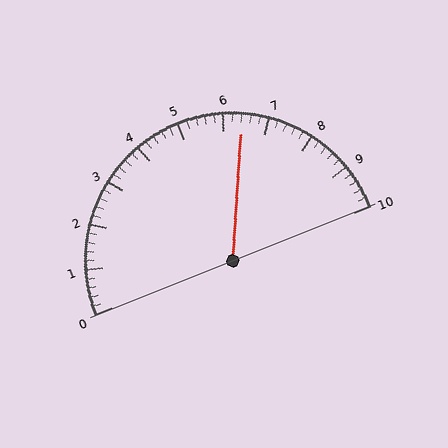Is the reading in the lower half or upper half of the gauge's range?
The reading is in the upper half of the range (0 to 10).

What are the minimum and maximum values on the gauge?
The gauge ranges from 0 to 10.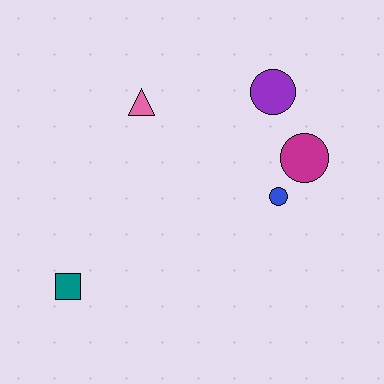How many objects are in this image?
There are 5 objects.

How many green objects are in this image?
There are no green objects.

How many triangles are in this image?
There is 1 triangle.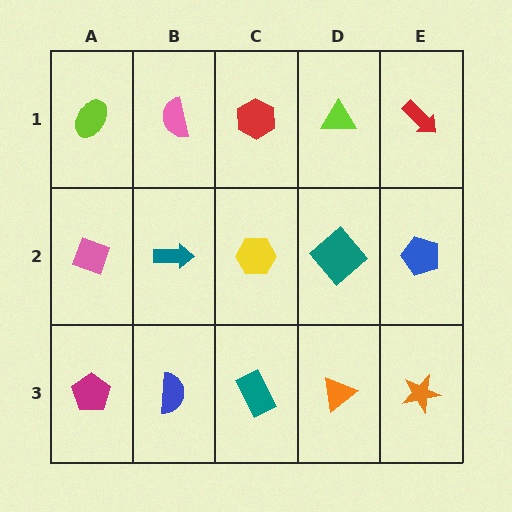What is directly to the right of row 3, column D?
An orange star.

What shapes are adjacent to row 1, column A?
A pink diamond (row 2, column A), a pink semicircle (row 1, column B).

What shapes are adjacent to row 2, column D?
A lime triangle (row 1, column D), an orange triangle (row 3, column D), a yellow hexagon (row 2, column C), a blue pentagon (row 2, column E).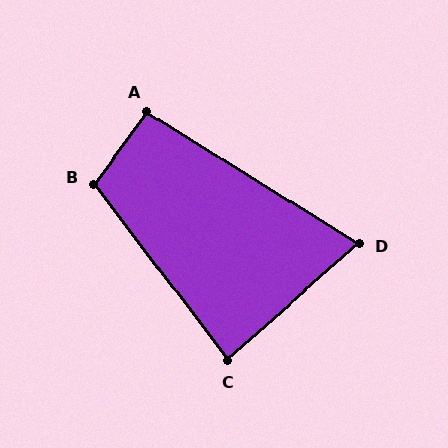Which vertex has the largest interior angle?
B, at approximately 106 degrees.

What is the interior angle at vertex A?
Approximately 94 degrees (approximately right).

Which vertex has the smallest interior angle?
D, at approximately 74 degrees.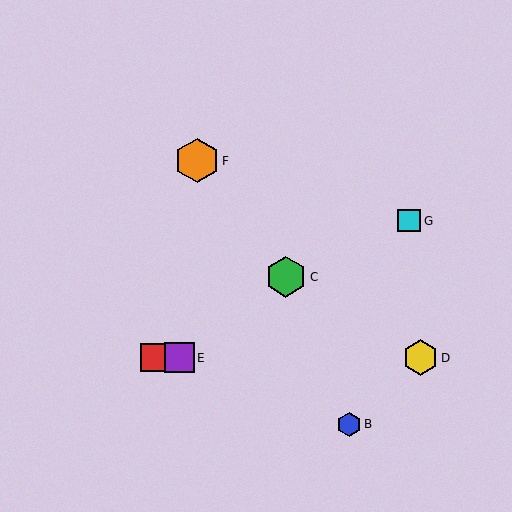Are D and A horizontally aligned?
Yes, both are at y≈358.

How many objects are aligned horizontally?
3 objects (A, D, E) are aligned horizontally.